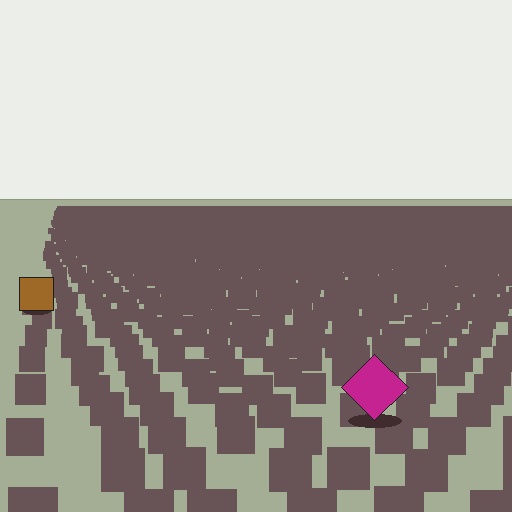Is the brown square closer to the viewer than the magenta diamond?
No. The magenta diamond is closer — you can tell from the texture gradient: the ground texture is coarser near it.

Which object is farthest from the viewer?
The brown square is farthest from the viewer. It appears smaller and the ground texture around it is denser.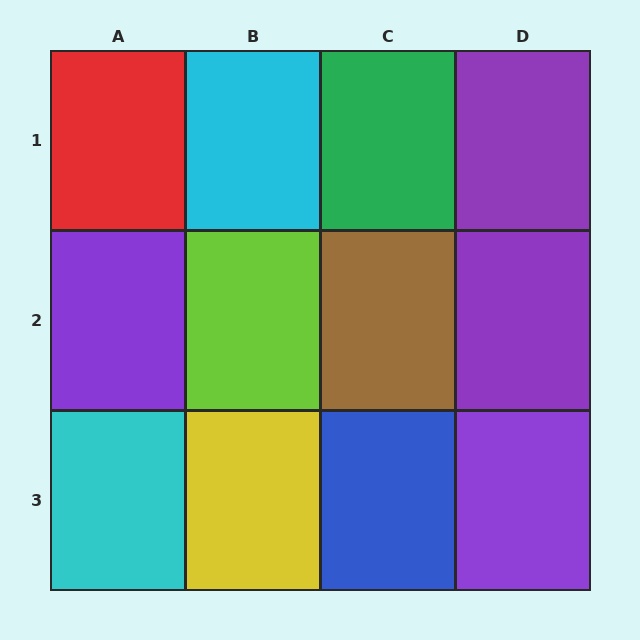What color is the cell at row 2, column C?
Brown.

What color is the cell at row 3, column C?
Blue.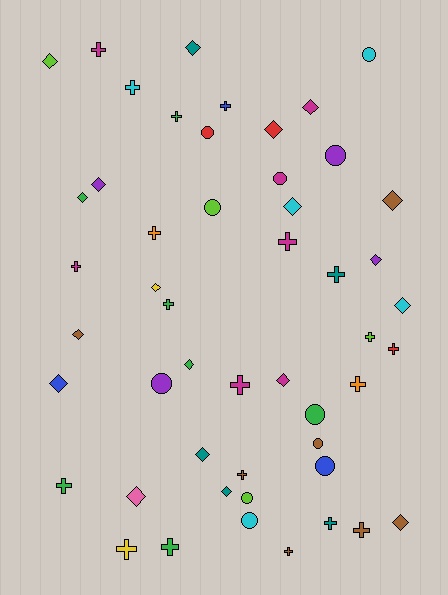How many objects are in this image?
There are 50 objects.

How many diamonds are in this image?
There are 19 diamonds.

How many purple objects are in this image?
There are 4 purple objects.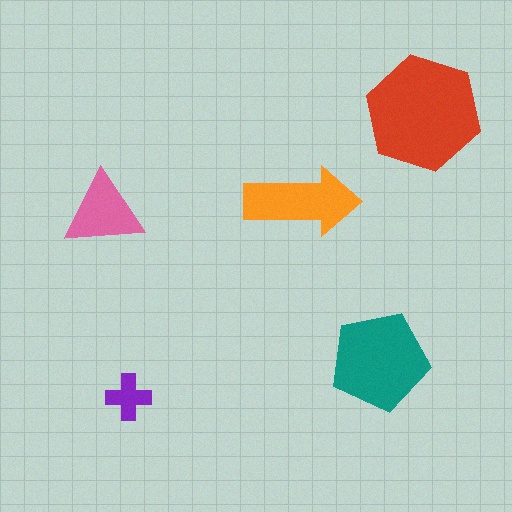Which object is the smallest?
The purple cross.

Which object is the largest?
The red hexagon.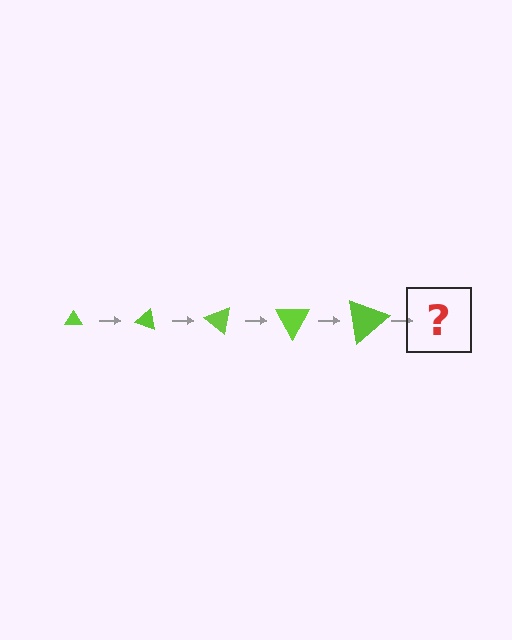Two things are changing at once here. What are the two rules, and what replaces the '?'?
The two rules are that the triangle grows larger each step and it rotates 20 degrees each step. The '?' should be a triangle, larger than the previous one and rotated 100 degrees from the start.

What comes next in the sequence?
The next element should be a triangle, larger than the previous one and rotated 100 degrees from the start.